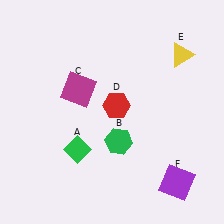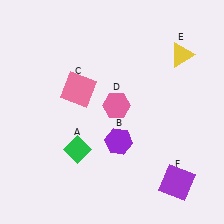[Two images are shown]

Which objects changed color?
B changed from green to purple. C changed from magenta to pink. D changed from red to pink.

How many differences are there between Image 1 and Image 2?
There are 3 differences between the two images.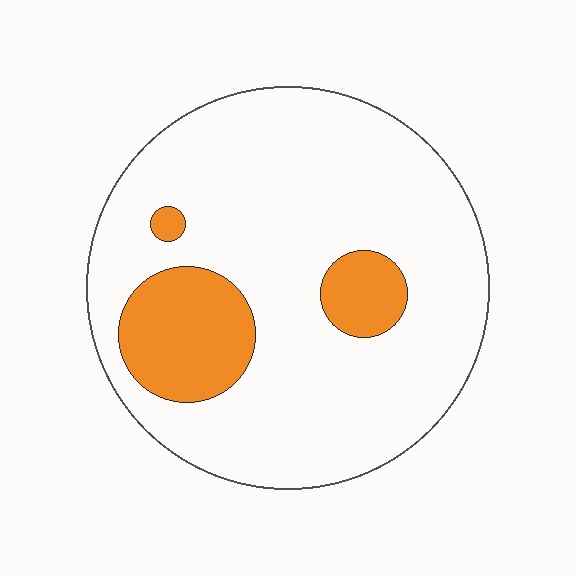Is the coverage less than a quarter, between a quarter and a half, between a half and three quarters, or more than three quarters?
Less than a quarter.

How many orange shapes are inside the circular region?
3.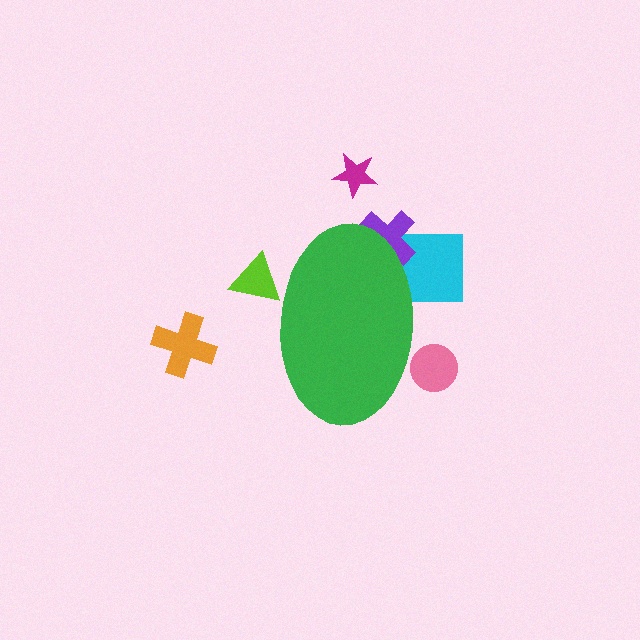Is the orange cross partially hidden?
No, the orange cross is fully visible.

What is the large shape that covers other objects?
A green ellipse.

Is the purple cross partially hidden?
Yes, the purple cross is partially hidden behind the green ellipse.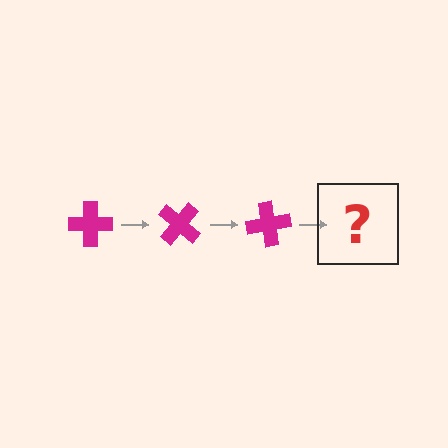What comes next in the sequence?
The next element should be a magenta cross rotated 120 degrees.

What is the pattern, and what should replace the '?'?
The pattern is that the cross rotates 40 degrees each step. The '?' should be a magenta cross rotated 120 degrees.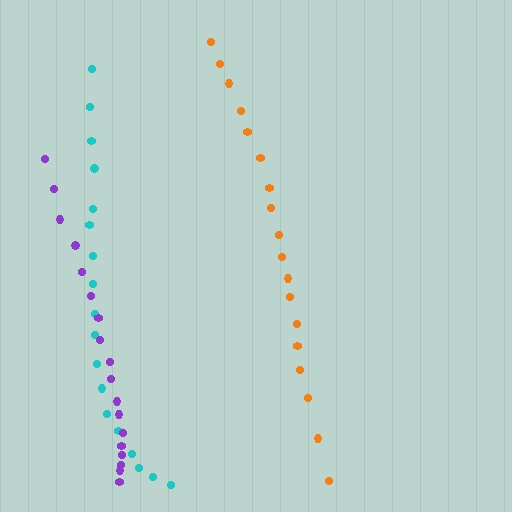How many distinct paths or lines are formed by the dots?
There are 3 distinct paths.